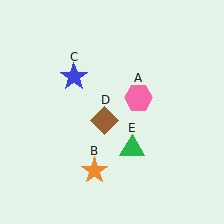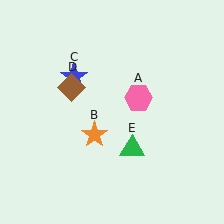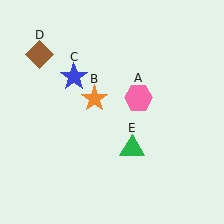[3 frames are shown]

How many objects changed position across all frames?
2 objects changed position: orange star (object B), brown diamond (object D).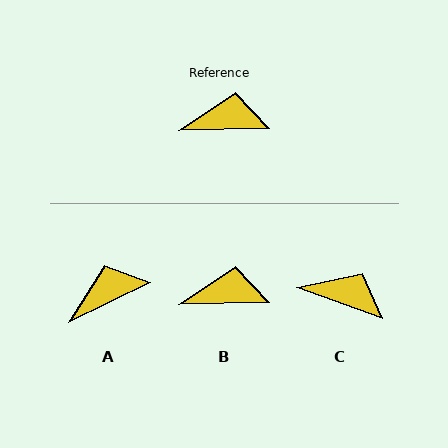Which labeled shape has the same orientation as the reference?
B.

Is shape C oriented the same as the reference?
No, it is off by about 21 degrees.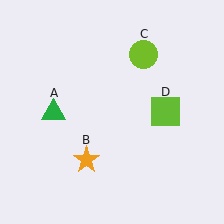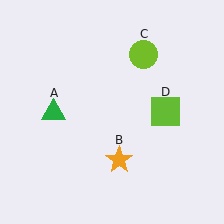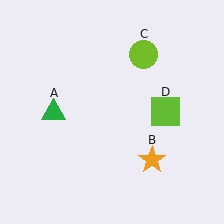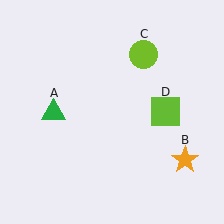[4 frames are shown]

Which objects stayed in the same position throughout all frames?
Green triangle (object A) and lime circle (object C) and lime square (object D) remained stationary.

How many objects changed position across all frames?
1 object changed position: orange star (object B).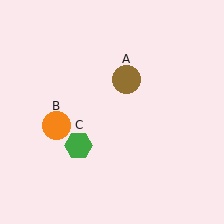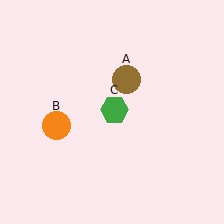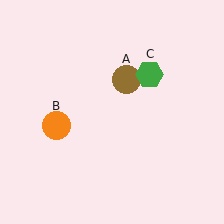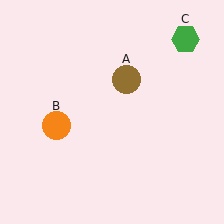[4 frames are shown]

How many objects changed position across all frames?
1 object changed position: green hexagon (object C).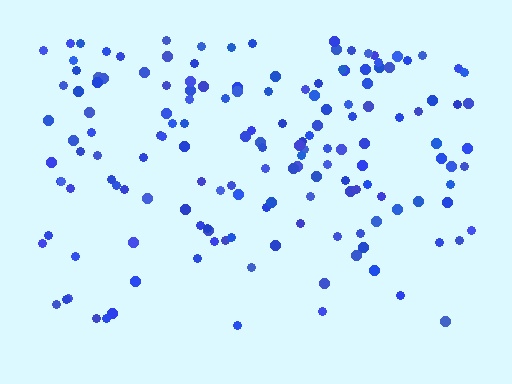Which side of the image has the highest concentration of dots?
The top.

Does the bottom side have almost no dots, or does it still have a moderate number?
Still a moderate number, just noticeably fewer than the top.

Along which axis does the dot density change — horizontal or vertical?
Vertical.